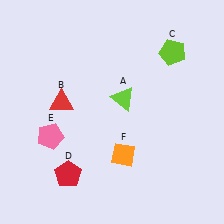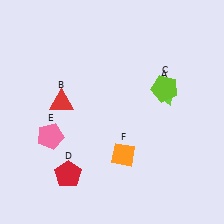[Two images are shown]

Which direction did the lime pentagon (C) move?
The lime pentagon (C) moved down.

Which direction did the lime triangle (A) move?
The lime triangle (A) moved right.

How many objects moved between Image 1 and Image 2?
2 objects moved between the two images.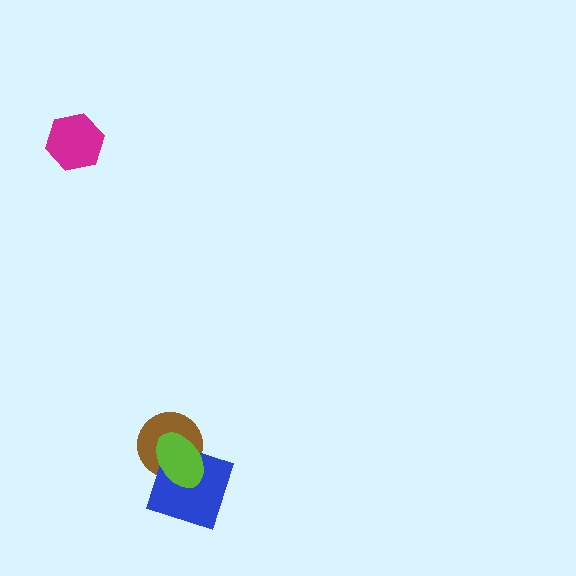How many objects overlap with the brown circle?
2 objects overlap with the brown circle.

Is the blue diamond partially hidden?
Yes, it is partially covered by another shape.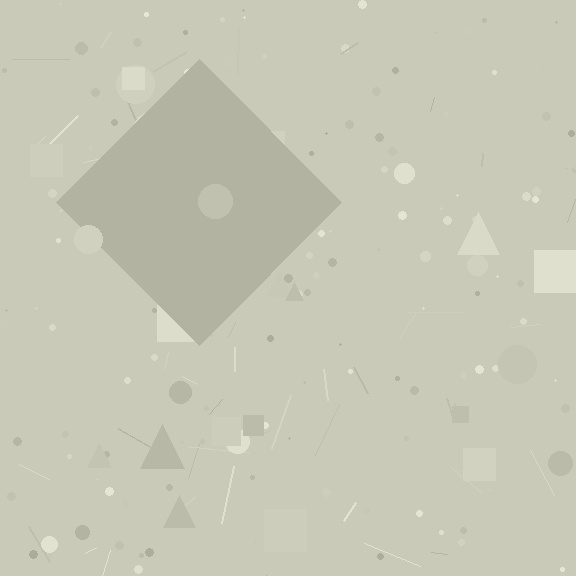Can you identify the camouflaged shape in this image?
The camouflaged shape is a diamond.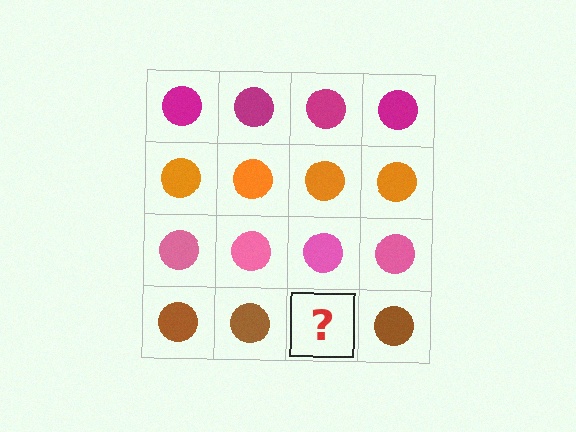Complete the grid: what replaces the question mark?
The question mark should be replaced with a brown circle.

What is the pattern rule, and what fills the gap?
The rule is that each row has a consistent color. The gap should be filled with a brown circle.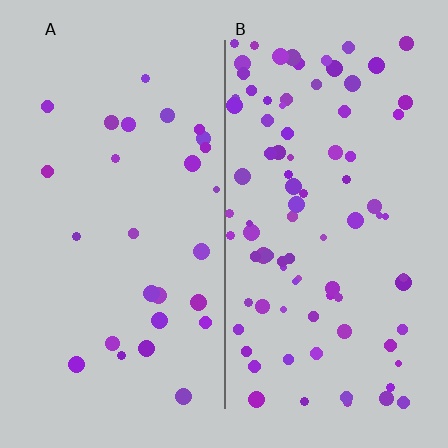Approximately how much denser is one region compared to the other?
Approximately 3.3× — region B over region A.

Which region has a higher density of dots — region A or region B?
B (the right).